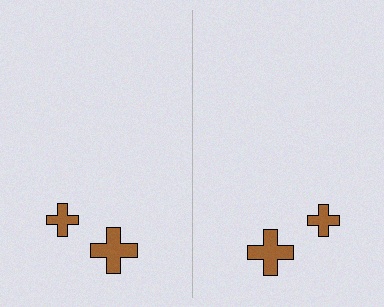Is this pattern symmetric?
Yes, this pattern has bilateral (reflection) symmetry.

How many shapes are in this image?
There are 4 shapes in this image.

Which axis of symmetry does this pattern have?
The pattern has a vertical axis of symmetry running through the center of the image.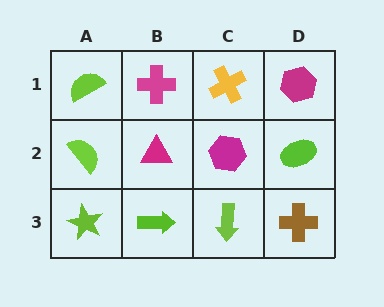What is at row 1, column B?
A magenta cross.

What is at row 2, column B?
A magenta triangle.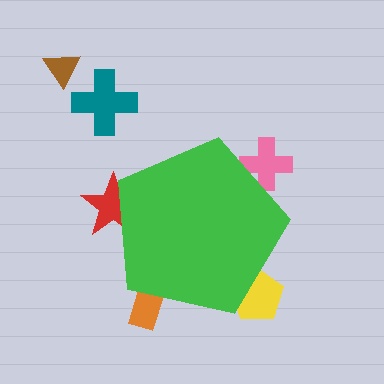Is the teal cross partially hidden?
No, the teal cross is fully visible.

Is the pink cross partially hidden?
Yes, the pink cross is partially hidden behind the green pentagon.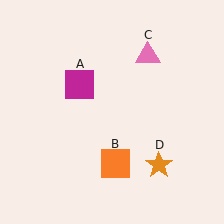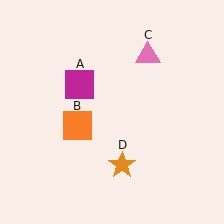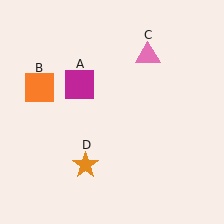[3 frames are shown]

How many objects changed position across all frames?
2 objects changed position: orange square (object B), orange star (object D).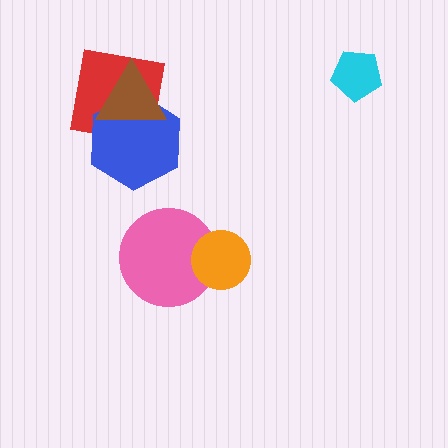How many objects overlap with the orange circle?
1 object overlaps with the orange circle.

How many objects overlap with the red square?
2 objects overlap with the red square.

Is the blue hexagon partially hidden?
Yes, it is partially covered by another shape.